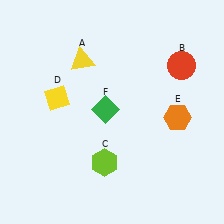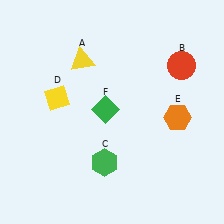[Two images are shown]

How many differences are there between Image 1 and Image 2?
There is 1 difference between the two images.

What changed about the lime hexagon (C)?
In Image 1, C is lime. In Image 2, it changed to green.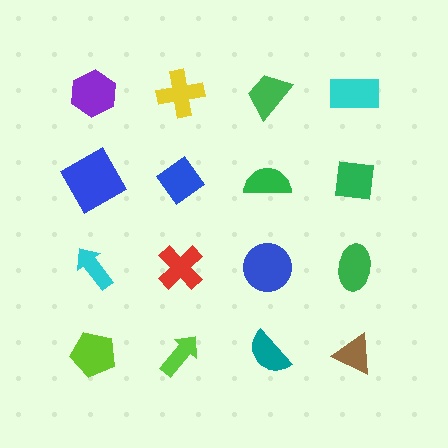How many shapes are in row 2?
4 shapes.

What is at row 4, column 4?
A brown triangle.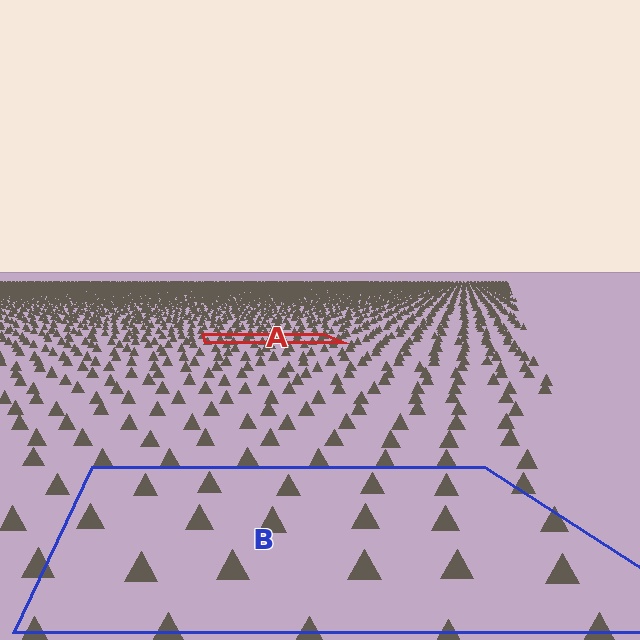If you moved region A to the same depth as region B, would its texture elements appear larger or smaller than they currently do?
They would appear larger. At a closer depth, the same texture elements are projected at a bigger on-screen size.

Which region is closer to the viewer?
Region B is closer. The texture elements there are larger and more spread out.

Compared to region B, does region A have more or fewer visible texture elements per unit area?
Region A has more texture elements per unit area — they are packed more densely because it is farther away.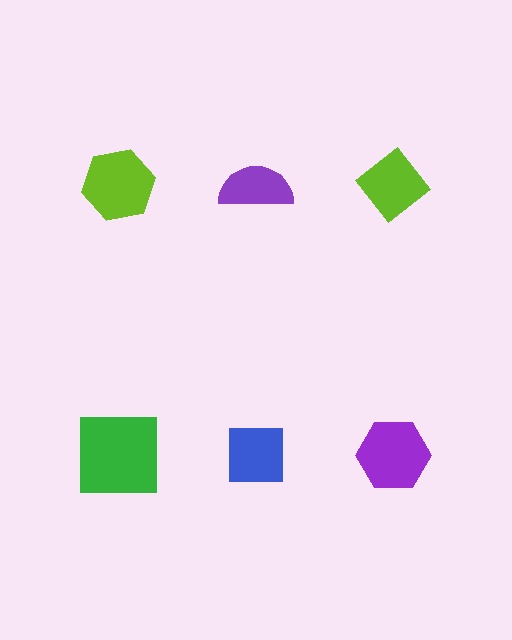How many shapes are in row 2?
3 shapes.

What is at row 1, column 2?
A purple semicircle.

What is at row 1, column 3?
A lime diamond.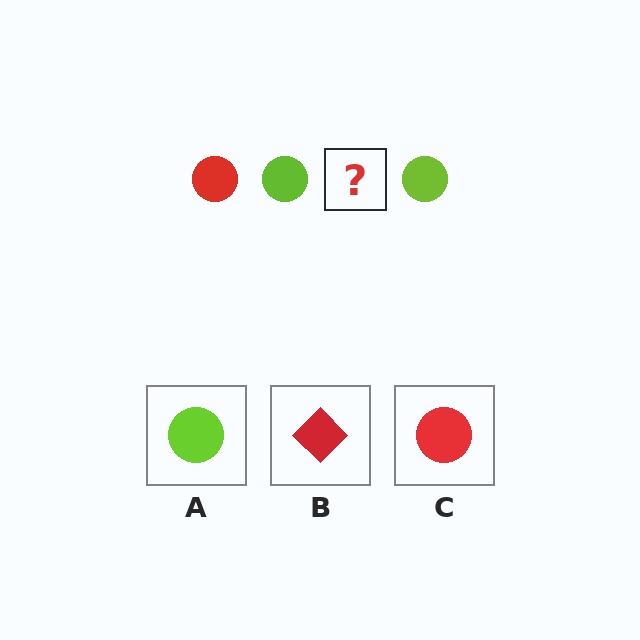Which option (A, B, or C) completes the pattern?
C.